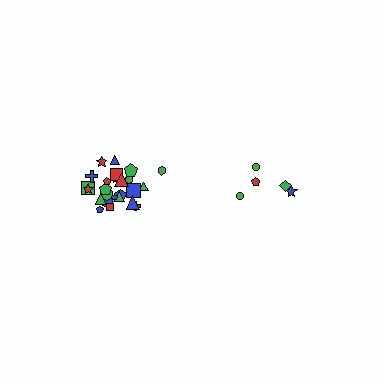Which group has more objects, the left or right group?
The left group.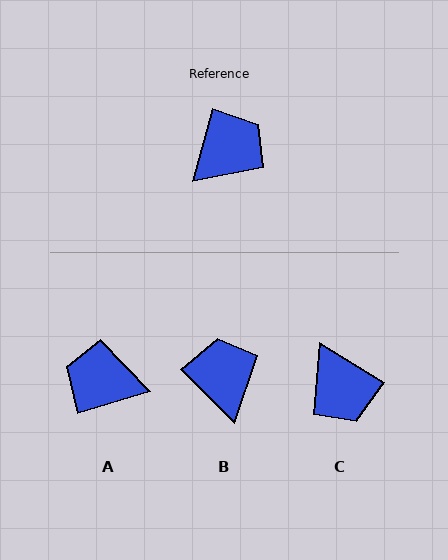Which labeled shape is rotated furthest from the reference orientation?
A, about 122 degrees away.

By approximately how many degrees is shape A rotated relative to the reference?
Approximately 122 degrees counter-clockwise.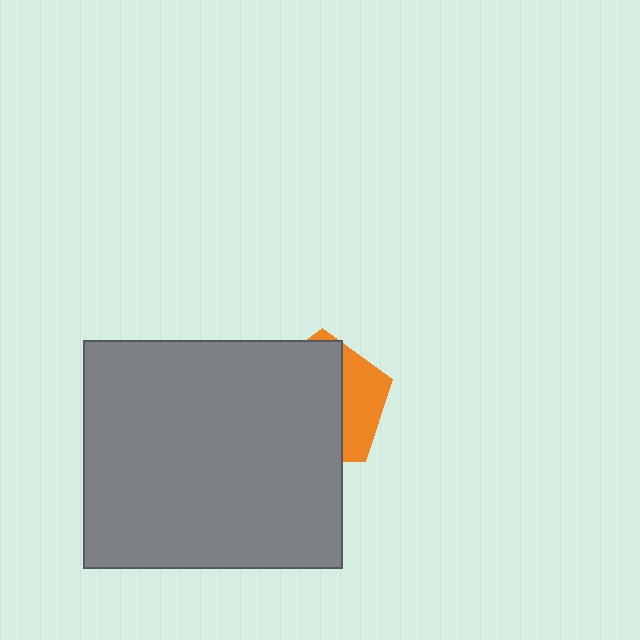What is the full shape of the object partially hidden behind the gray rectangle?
The partially hidden object is an orange pentagon.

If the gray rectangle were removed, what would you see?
You would see the complete orange pentagon.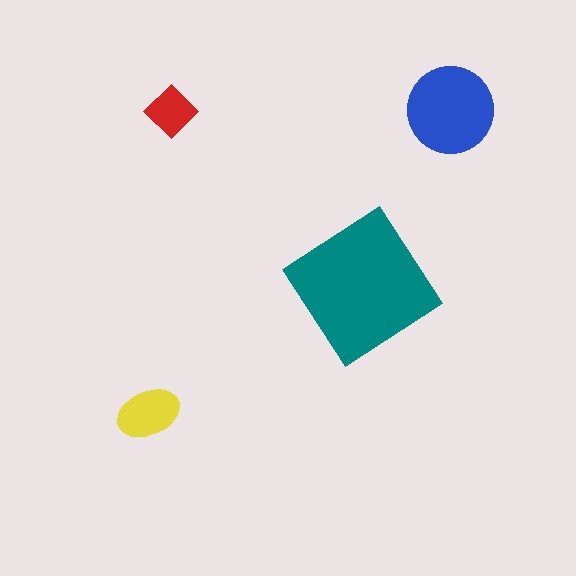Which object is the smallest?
The red diamond.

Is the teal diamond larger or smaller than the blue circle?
Larger.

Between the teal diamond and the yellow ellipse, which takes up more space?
The teal diamond.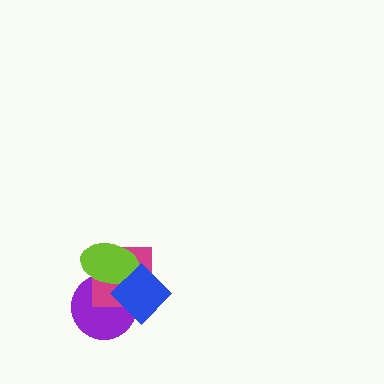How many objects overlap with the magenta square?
3 objects overlap with the magenta square.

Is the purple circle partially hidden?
Yes, it is partially covered by another shape.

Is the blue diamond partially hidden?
No, no other shape covers it.